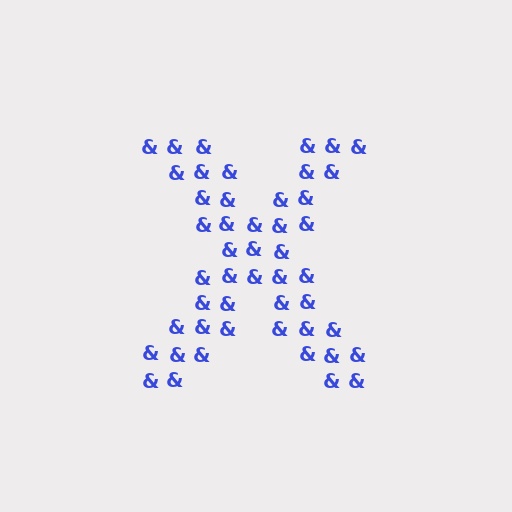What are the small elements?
The small elements are ampersands.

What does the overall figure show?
The overall figure shows the letter X.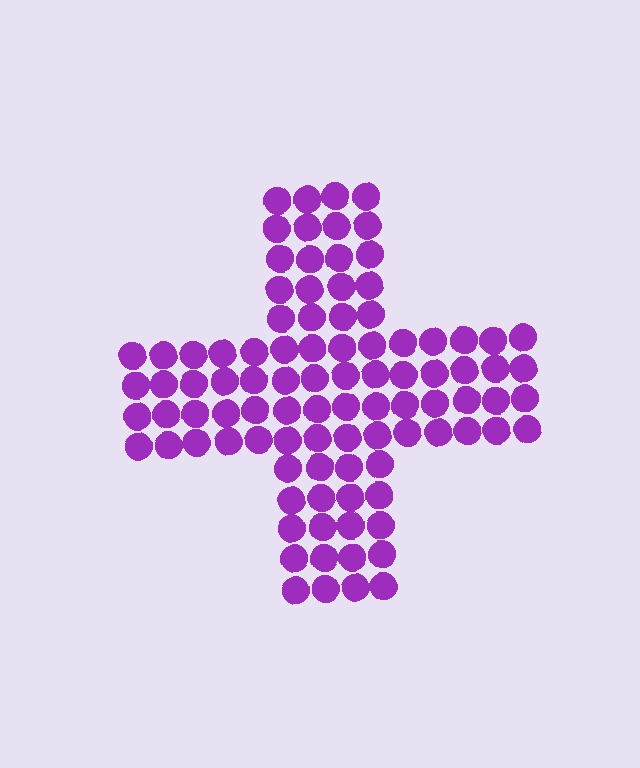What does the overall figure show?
The overall figure shows a cross.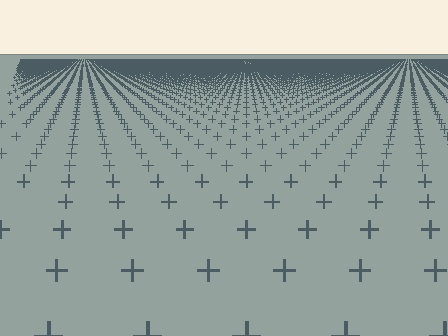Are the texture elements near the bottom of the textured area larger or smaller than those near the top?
Larger. Near the bottom, elements are closer to the viewer and appear at a bigger on-screen size.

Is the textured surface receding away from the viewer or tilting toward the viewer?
The surface is receding away from the viewer. Texture elements get smaller and denser toward the top.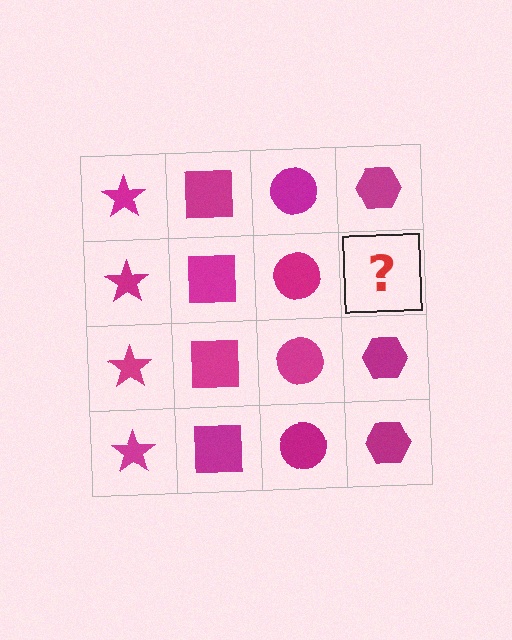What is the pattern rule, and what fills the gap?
The rule is that each column has a consistent shape. The gap should be filled with a magenta hexagon.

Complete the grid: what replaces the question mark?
The question mark should be replaced with a magenta hexagon.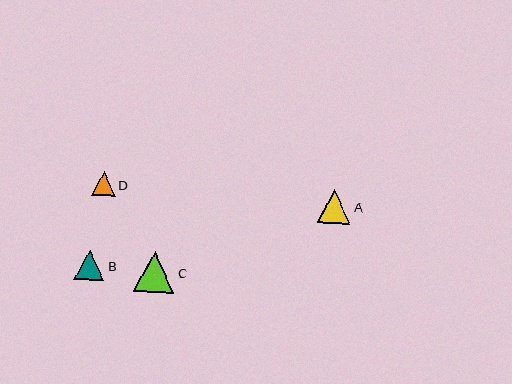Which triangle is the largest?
Triangle C is the largest with a size of approximately 41 pixels.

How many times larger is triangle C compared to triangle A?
Triangle C is approximately 1.2 times the size of triangle A.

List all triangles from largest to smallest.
From largest to smallest: C, A, B, D.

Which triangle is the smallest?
Triangle D is the smallest with a size of approximately 23 pixels.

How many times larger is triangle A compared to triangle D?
Triangle A is approximately 1.4 times the size of triangle D.